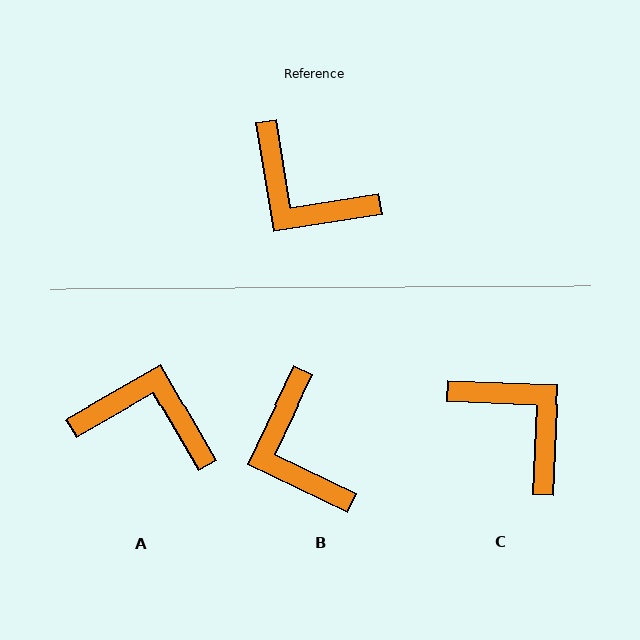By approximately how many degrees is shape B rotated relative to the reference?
Approximately 34 degrees clockwise.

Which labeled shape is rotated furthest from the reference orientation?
C, about 169 degrees away.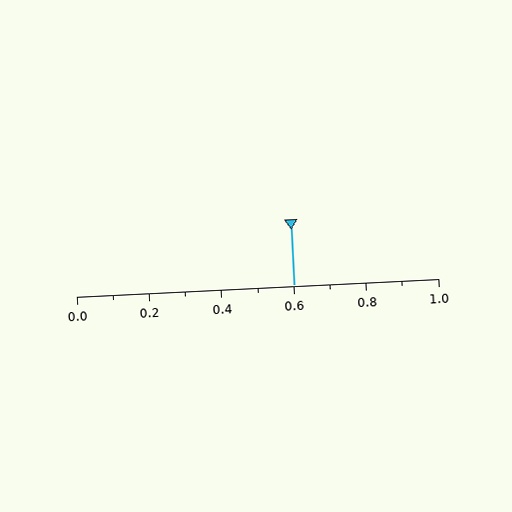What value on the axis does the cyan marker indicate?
The marker indicates approximately 0.6.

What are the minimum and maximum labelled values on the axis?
The axis runs from 0.0 to 1.0.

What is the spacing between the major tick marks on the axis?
The major ticks are spaced 0.2 apart.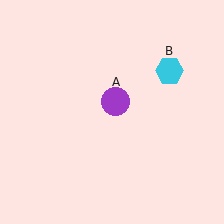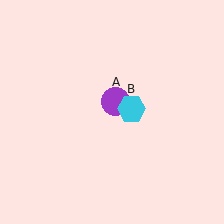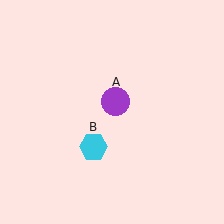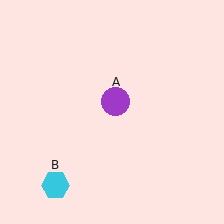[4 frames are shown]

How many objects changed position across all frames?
1 object changed position: cyan hexagon (object B).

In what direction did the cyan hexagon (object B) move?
The cyan hexagon (object B) moved down and to the left.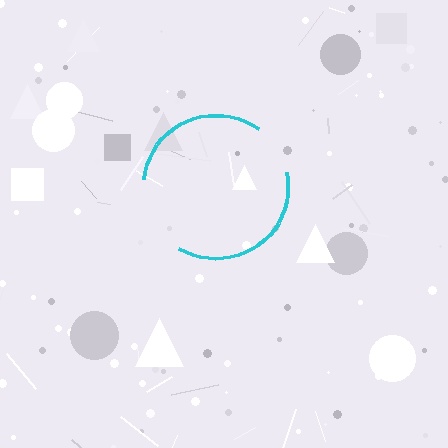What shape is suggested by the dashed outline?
The dashed outline suggests a circle.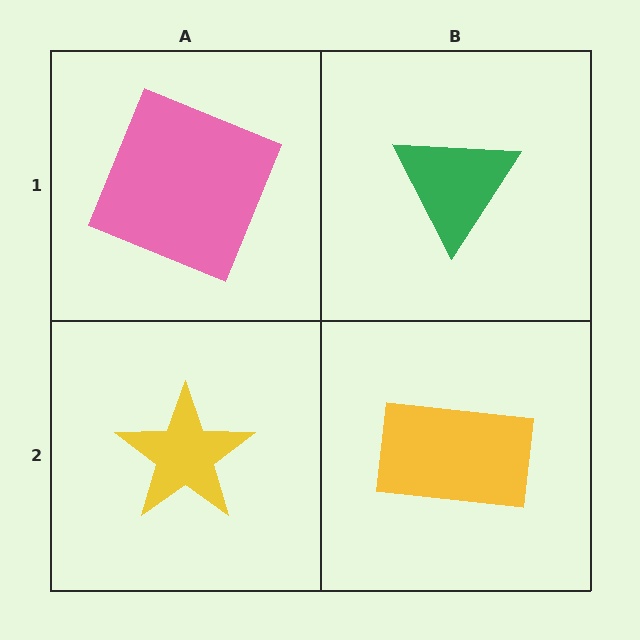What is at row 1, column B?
A green triangle.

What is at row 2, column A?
A yellow star.